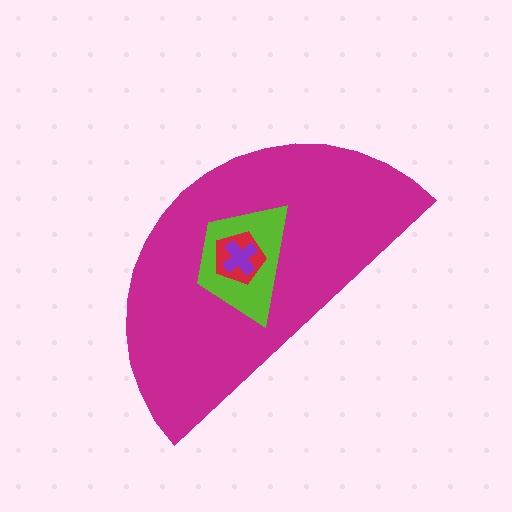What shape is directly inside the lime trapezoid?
The red pentagon.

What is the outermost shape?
The magenta semicircle.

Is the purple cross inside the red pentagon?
Yes.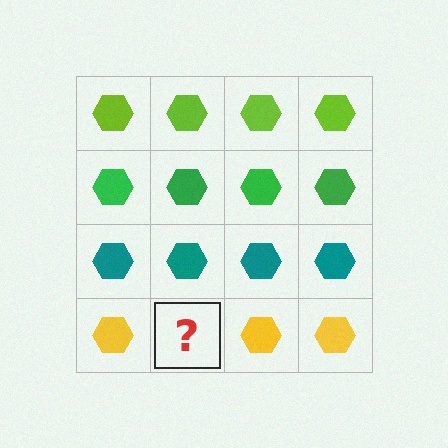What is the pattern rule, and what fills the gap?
The rule is that each row has a consistent color. The gap should be filled with a yellow hexagon.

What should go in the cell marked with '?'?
The missing cell should contain a yellow hexagon.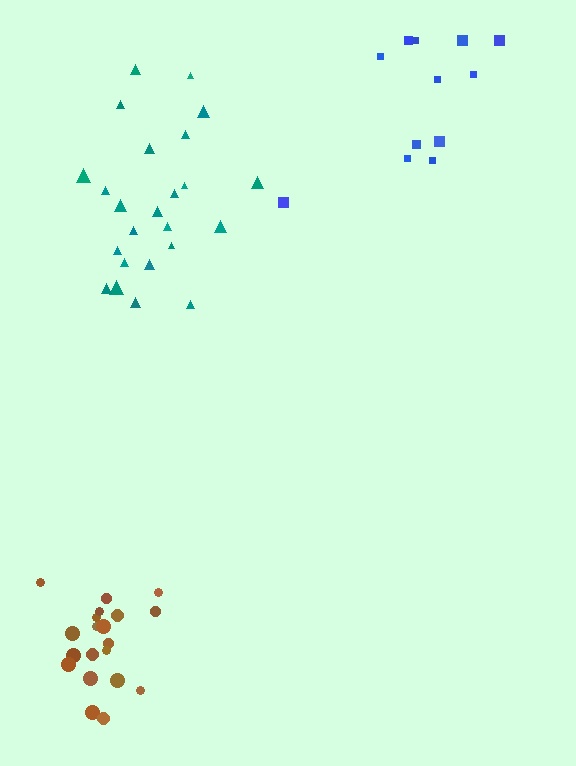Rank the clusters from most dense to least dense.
brown, teal, blue.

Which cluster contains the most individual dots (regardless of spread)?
Teal (24).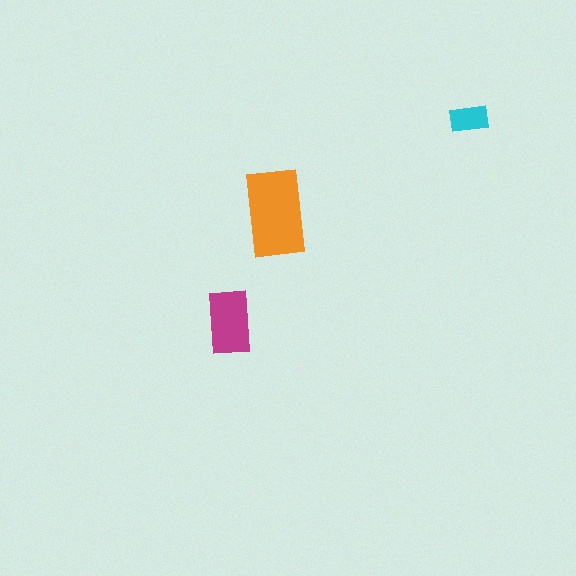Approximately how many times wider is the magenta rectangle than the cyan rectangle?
About 1.5 times wider.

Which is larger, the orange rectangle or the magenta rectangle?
The orange one.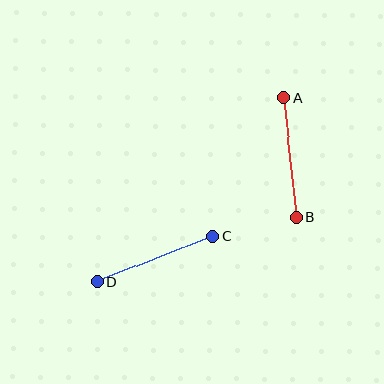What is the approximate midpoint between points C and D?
The midpoint is at approximately (155, 259) pixels.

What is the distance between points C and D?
The distance is approximately 124 pixels.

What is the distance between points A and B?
The distance is approximately 120 pixels.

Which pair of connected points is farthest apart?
Points C and D are farthest apart.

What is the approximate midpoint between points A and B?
The midpoint is at approximately (290, 157) pixels.